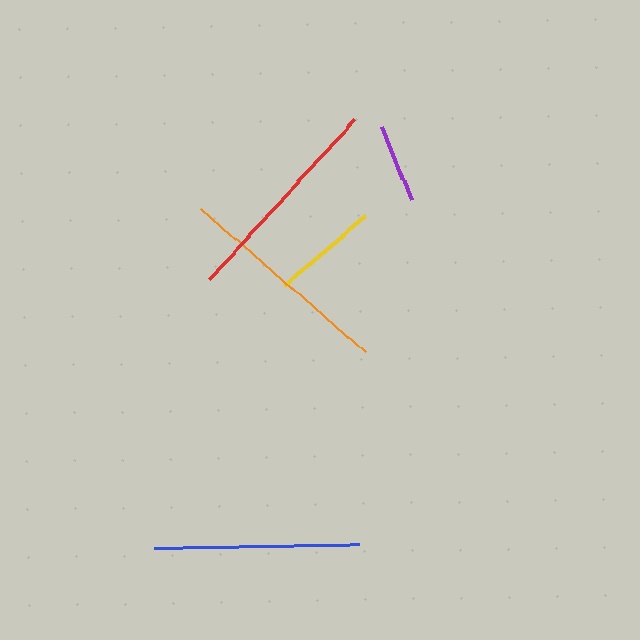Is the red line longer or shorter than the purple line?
The red line is longer than the purple line.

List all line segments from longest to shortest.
From longest to shortest: orange, red, blue, yellow, purple.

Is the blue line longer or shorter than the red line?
The red line is longer than the blue line.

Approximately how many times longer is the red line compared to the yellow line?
The red line is approximately 2.0 times the length of the yellow line.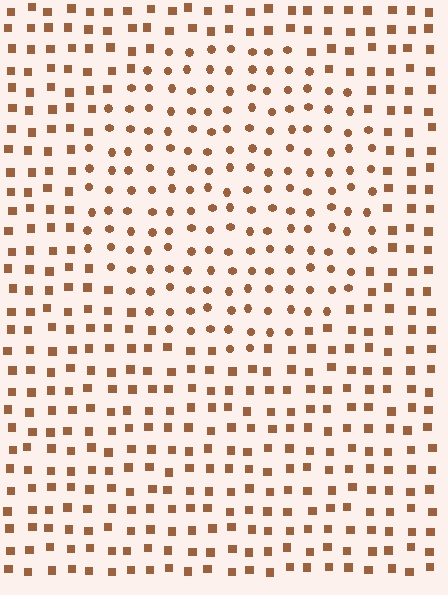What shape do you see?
I see a circle.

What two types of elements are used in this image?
The image uses circles inside the circle region and squares outside it.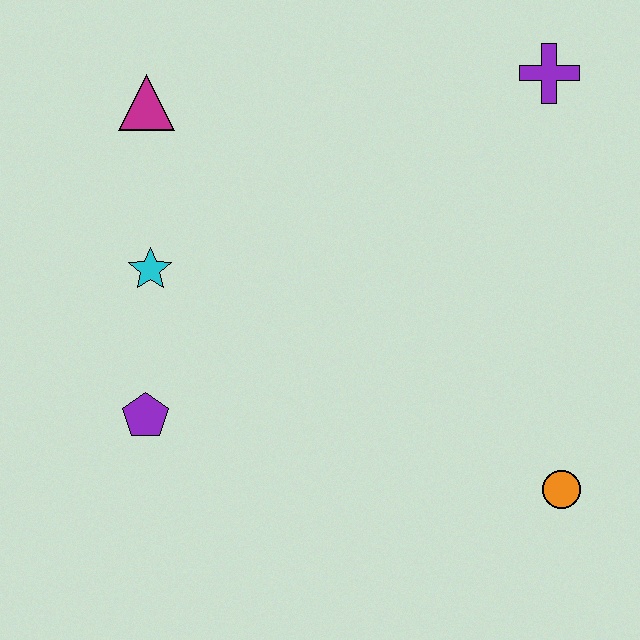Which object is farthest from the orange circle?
The magenta triangle is farthest from the orange circle.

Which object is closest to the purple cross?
The magenta triangle is closest to the purple cross.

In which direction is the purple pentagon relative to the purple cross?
The purple pentagon is to the left of the purple cross.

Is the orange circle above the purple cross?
No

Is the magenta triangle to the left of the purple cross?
Yes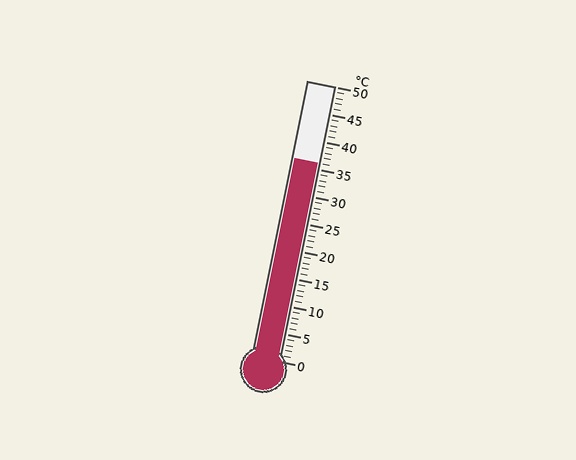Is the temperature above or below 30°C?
The temperature is above 30°C.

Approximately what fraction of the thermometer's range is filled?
The thermometer is filled to approximately 70% of its range.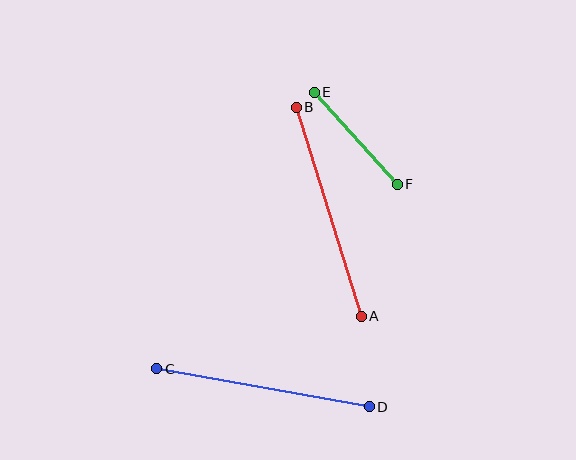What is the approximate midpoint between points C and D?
The midpoint is at approximately (263, 388) pixels.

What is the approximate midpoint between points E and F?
The midpoint is at approximately (356, 138) pixels.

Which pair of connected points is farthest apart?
Points A and B are farthest apart.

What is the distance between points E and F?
The distance is approximately 124 pixels.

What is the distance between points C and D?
The distance is approximately 216 pixels.